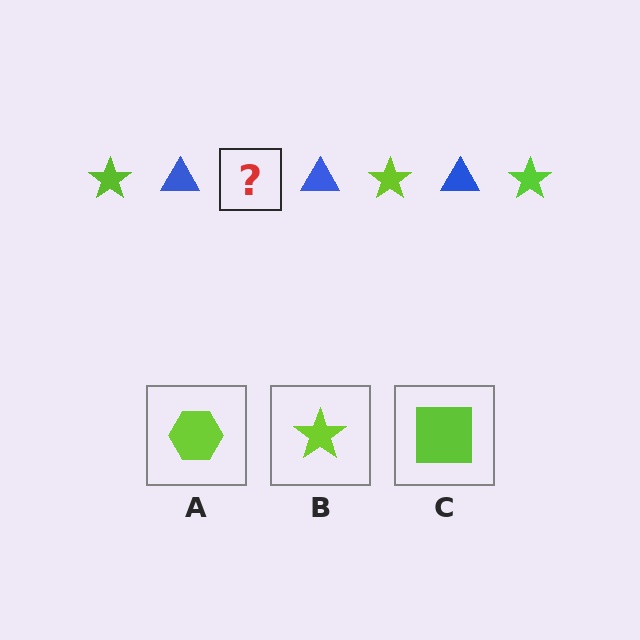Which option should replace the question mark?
Option B.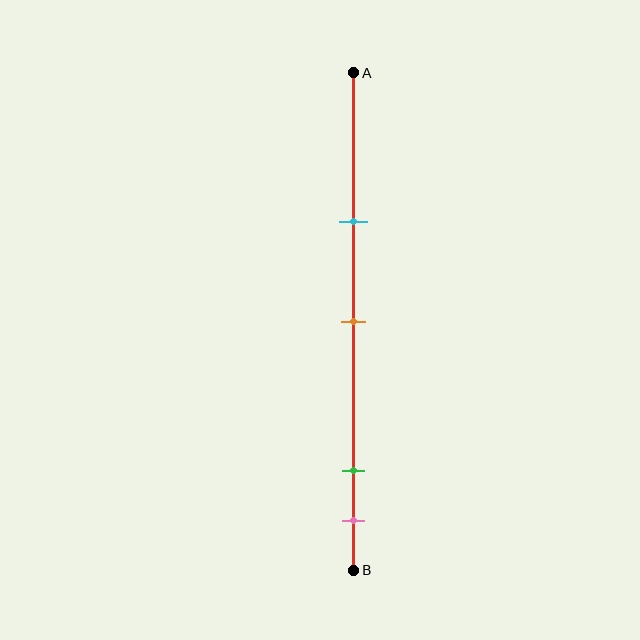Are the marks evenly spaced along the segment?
No, the marks are not evenly spaced.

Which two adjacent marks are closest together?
The green and pink marks are the closest adjacent pair.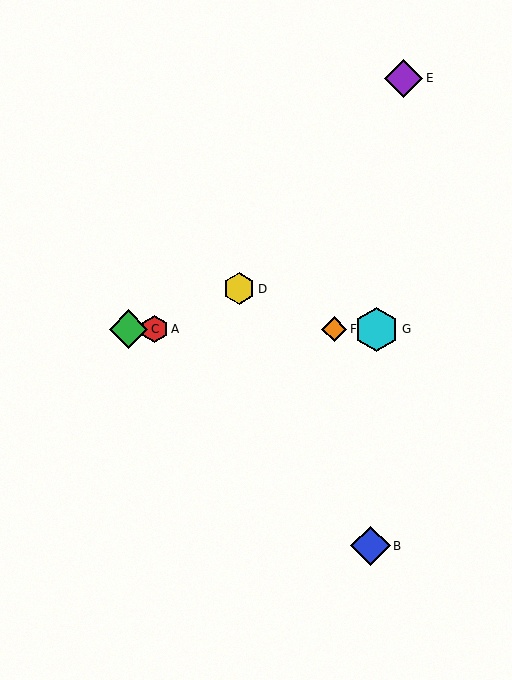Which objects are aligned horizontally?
Objects A, C, F, G are aligned horizontally.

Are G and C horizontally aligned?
Yes, both are at y≈329.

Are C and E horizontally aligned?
No, C is at y≈329 and E is at y≈78.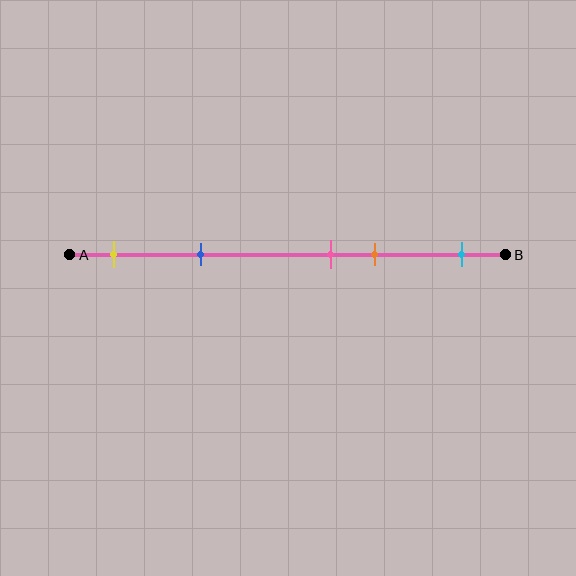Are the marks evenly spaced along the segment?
No, the marks are not evenly spaced.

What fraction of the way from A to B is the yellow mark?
The yellow mark is approximately 10% (0.1) of the way from A to B.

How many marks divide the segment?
There are 5 marks dividing the segment.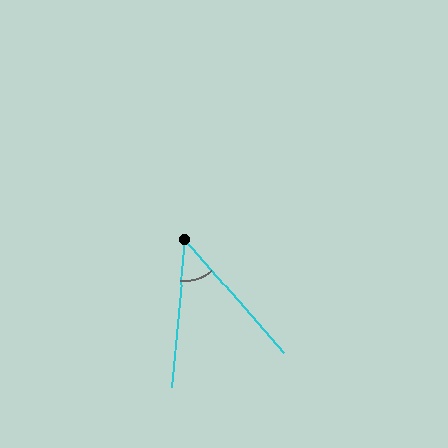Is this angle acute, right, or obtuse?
It is acute.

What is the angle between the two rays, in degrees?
Approximately 46 degrees.